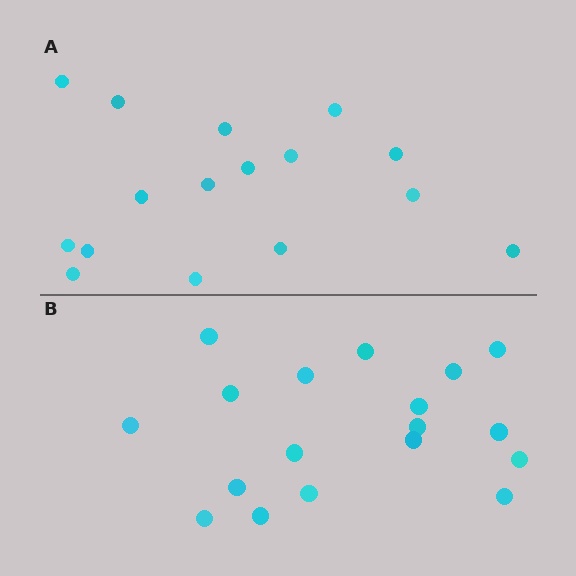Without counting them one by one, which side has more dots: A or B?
Region B (the bottom region) has more dots.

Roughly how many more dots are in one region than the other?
Region B has just a few more — roughly 2 or 3 more dots than region A.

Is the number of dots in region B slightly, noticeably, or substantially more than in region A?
Region B has only slightly more — the two regions are fairly close. The ratio is roughly 1.1 to 1.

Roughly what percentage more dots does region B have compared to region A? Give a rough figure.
About 10% more.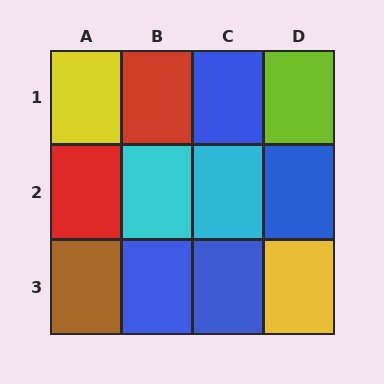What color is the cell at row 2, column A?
Red.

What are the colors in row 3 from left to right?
Brown, blue, blue, yellow.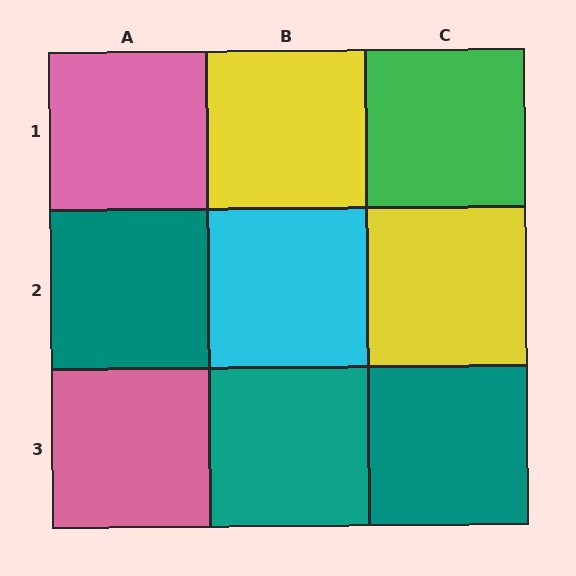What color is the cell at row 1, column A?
Pink.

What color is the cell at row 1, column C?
Green.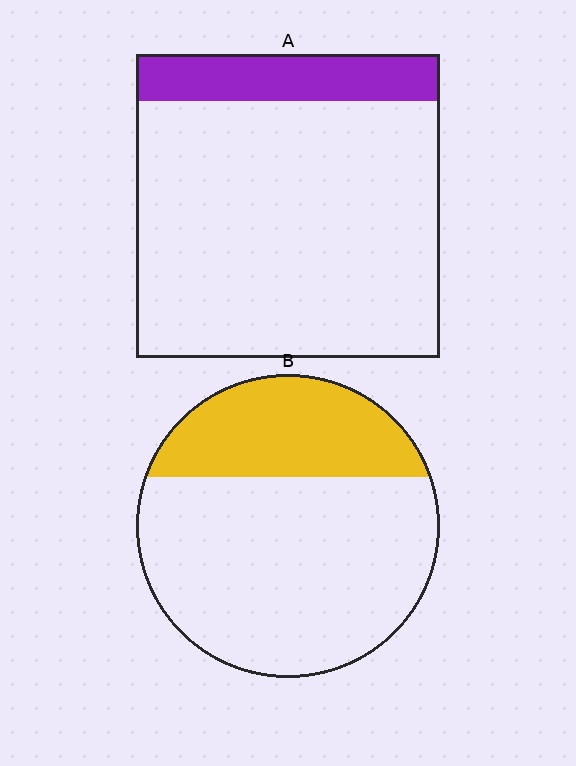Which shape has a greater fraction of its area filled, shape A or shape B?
Shape B.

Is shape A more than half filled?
No.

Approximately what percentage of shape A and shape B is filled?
A is approximately 15% and B is approximately 30%.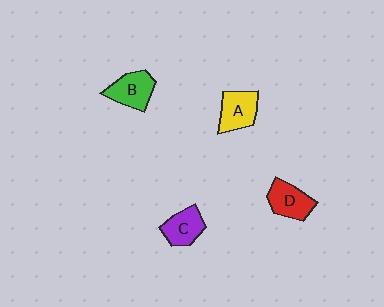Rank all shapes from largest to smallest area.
From largest to smallest: B (green), A (yellow), D (red), C (purple).